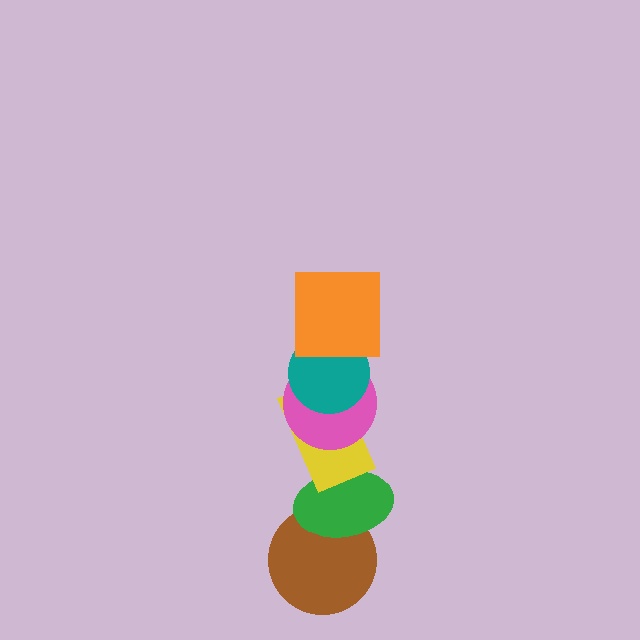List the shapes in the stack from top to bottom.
From top to bottom: the orange square, the teal circle, the pink circle, the yellow rectangle, the green ellipse, the brown circle.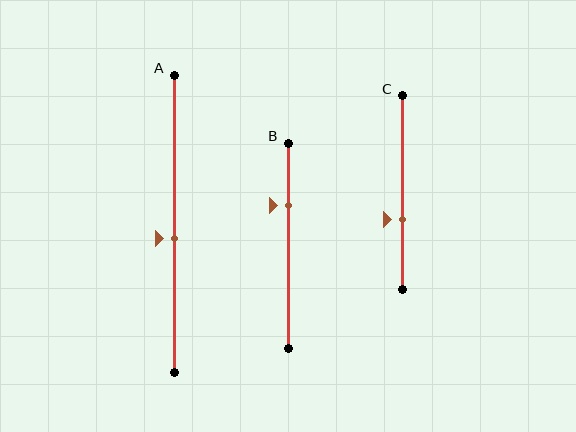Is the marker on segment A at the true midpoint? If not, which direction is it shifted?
No, the marker on segment A is shifted downward by about 5% of the segment length.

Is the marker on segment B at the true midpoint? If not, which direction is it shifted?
No, the marker on segment B is shifted upward by about 19% of the segment length.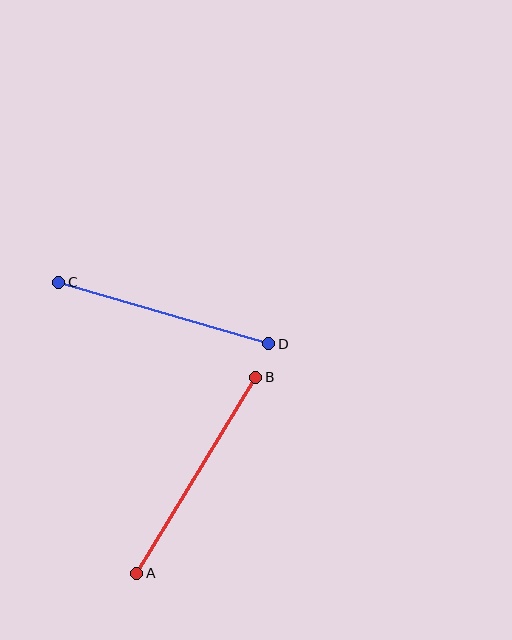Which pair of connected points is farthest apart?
Points A and B are farthest apart.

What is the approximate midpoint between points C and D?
The midpoint is at approximately (164, 313) pixels.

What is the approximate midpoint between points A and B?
The midpoint is at approximately (196, 475) pixels.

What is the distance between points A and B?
The distance is approximately 229 pixels.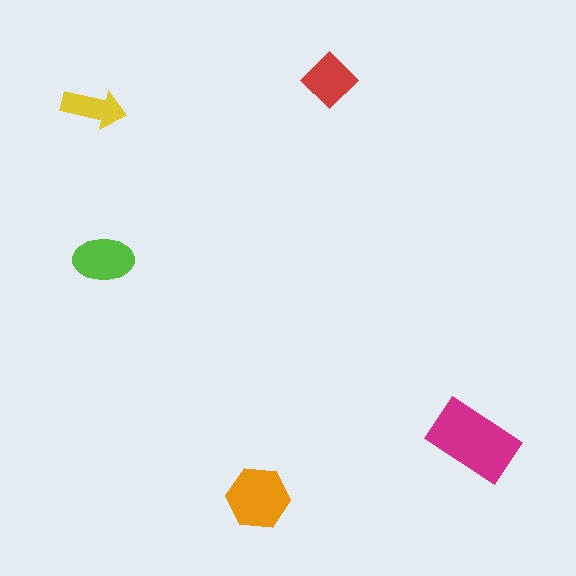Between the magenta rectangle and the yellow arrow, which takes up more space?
The magenta rectangle.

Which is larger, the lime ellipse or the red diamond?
The lime ellipse.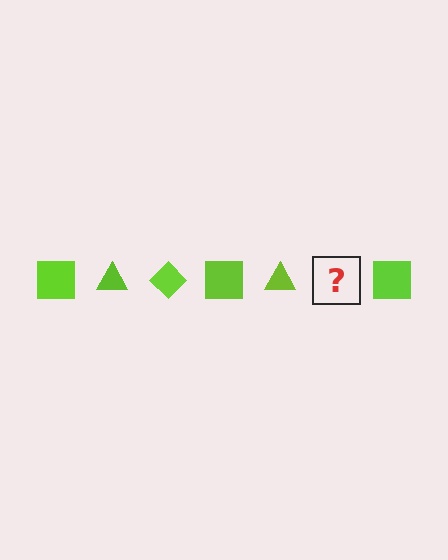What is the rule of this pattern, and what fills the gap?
The rule is that the pattern cycles through square, triangle, diamond shapes in lime. The gap should be filled with a lime diamond.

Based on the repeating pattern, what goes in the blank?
The blank should be a lime diamond.